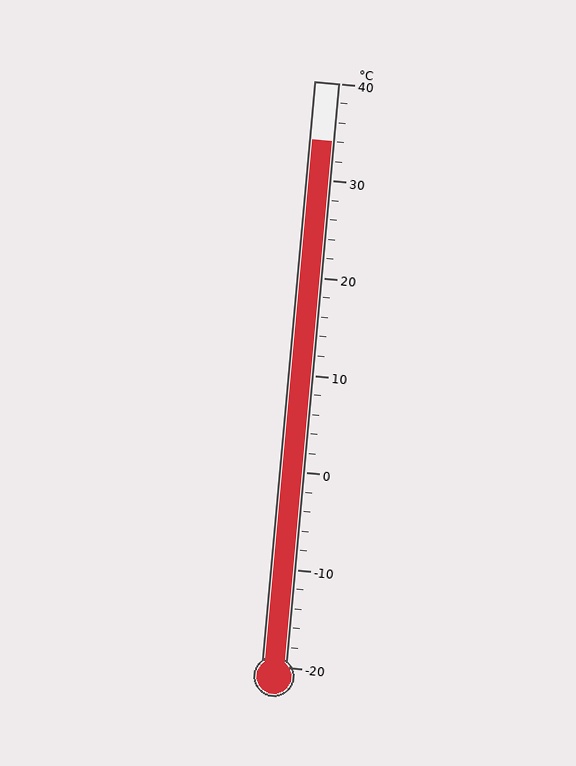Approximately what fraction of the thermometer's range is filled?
The thermometer is filled to approximately 90% of its range.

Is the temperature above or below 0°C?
The temperature is above 0°C.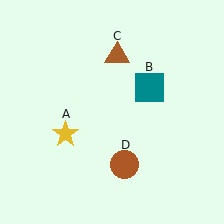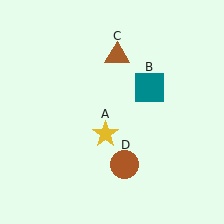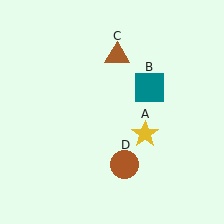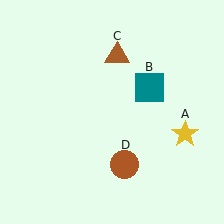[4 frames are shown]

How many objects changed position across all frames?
1 object changed position: yellow star (object A).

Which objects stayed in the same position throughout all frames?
Teal square (object B) and brown triangle (object C) and brown circle (object D) remained stationary.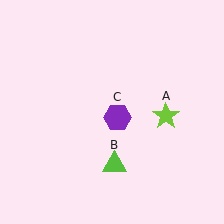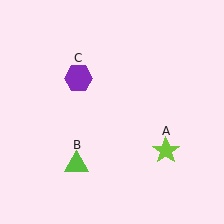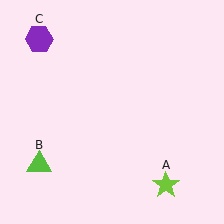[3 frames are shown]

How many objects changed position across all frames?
3 objects changed position: lime star (object A), lime triangle (object B), purple hexagon (object C).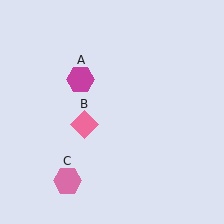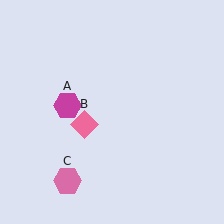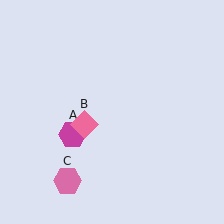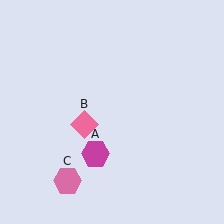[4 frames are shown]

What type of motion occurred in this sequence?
The magenta hexagon (object A) rotated counterclockwise around the center of the scene.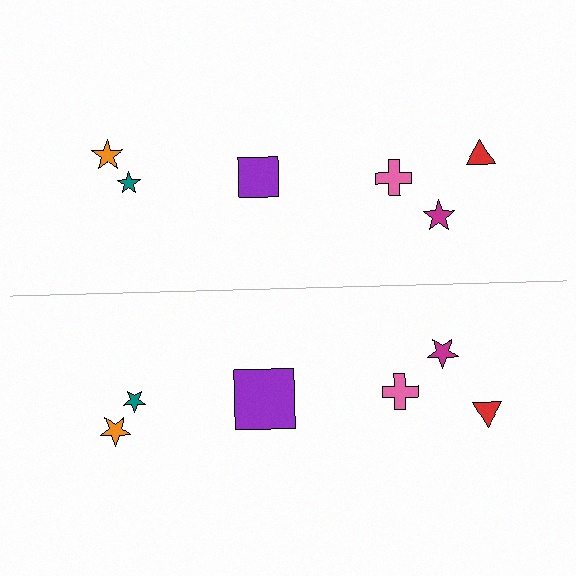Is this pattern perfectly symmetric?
No, the pattern is not perfectly symmetric. The purple square on the bottom side has a different size than its mirror counterpart.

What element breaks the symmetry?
The purple square on the bottom side has a different size than its mirror counterpart.